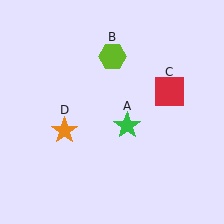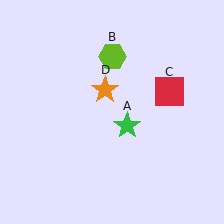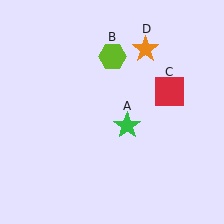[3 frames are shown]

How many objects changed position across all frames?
1 object changed position: orange star (object D).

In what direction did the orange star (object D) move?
The orange star (object D) moved up and to the right.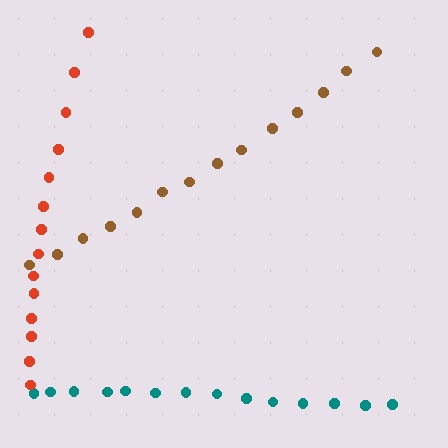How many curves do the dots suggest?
There are 3 distinct paths.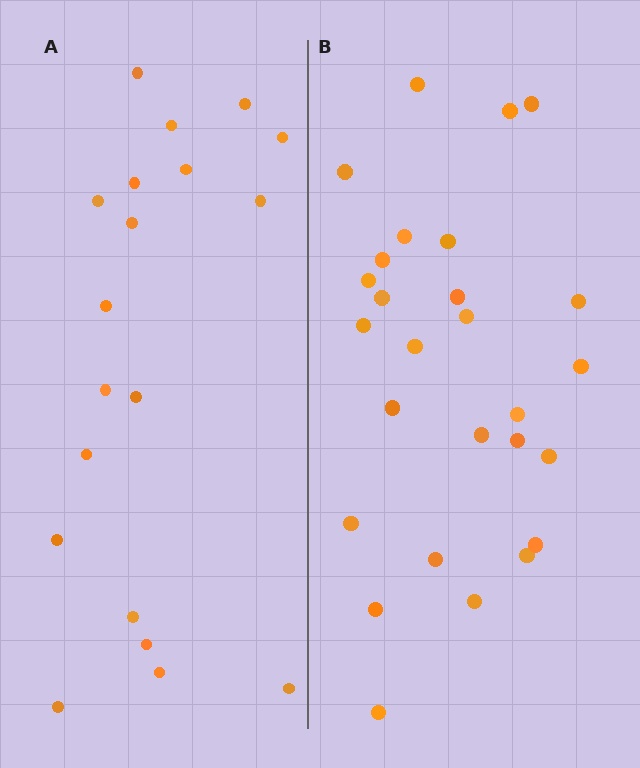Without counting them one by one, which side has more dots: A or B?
Region B (the right region) has more dots.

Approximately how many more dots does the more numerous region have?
Region B has roughly 8 or so more dots than region A.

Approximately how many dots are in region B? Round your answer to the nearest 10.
About 30 dots. (The exact count is 27, which rounds to 30.)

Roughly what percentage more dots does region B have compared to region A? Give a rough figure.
About 40% more.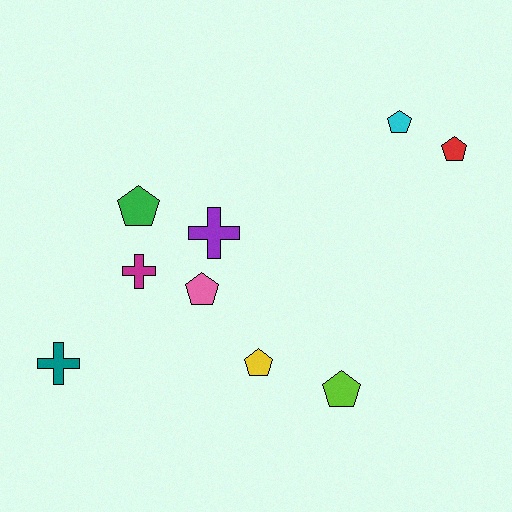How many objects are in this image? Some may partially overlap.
There are 9 objects.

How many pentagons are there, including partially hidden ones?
There are 6 pentagons.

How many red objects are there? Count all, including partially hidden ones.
There is 1 red object.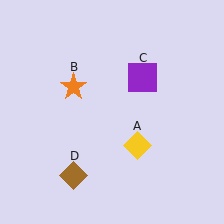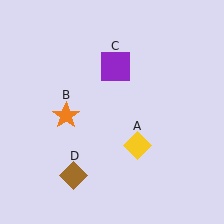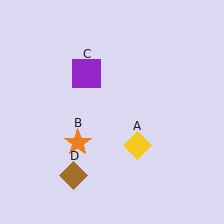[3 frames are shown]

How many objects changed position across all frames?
2 objects changed position: orange star (object B), purple square (object C).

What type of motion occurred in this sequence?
The orange star (object B), purple square (object C) rotated counterclockwise around the center of the scene.